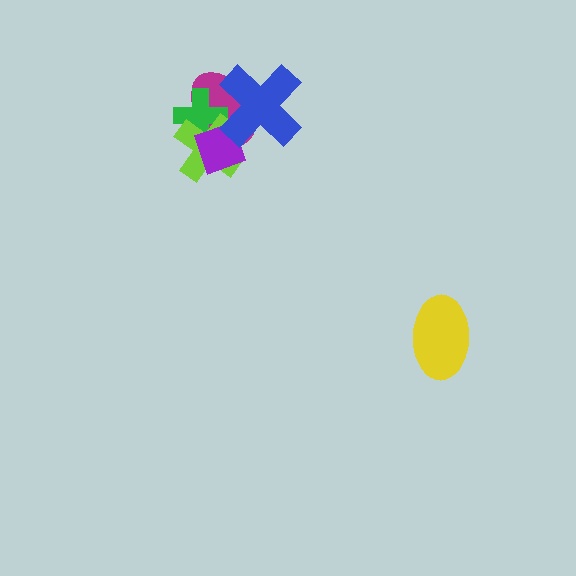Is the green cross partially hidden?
Yes, it is partially covered by another shape.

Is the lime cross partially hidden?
Yes, it is partially covered by another shape.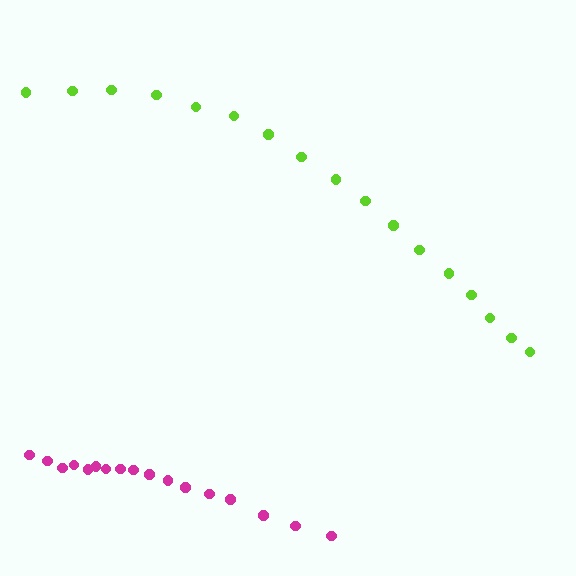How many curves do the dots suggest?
There are 2 distinct paths.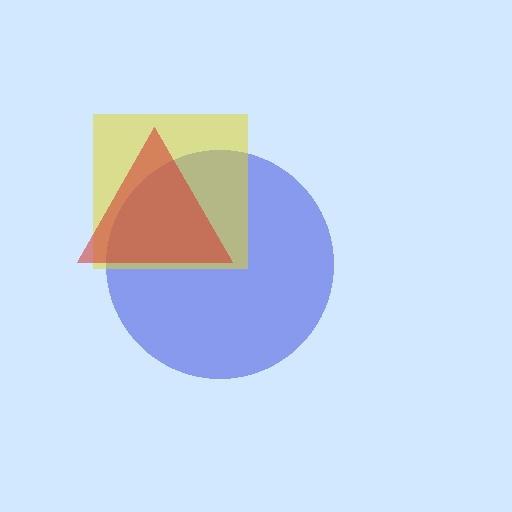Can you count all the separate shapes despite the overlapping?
Yes, there are 3 separate shapes.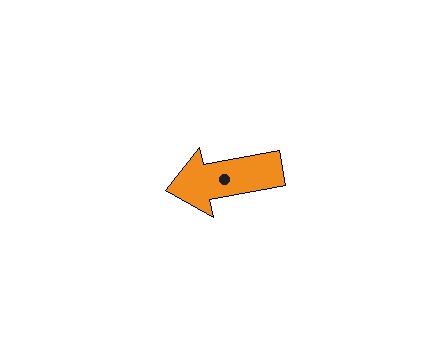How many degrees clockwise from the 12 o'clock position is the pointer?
Approximately 259 degrees.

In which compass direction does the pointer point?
West.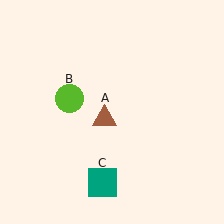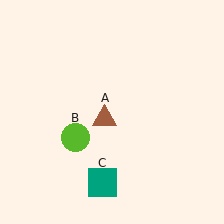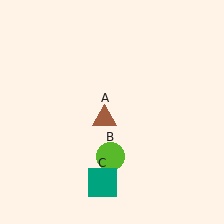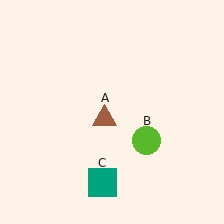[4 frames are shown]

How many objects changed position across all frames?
1 object changed position: lime circle (object B).